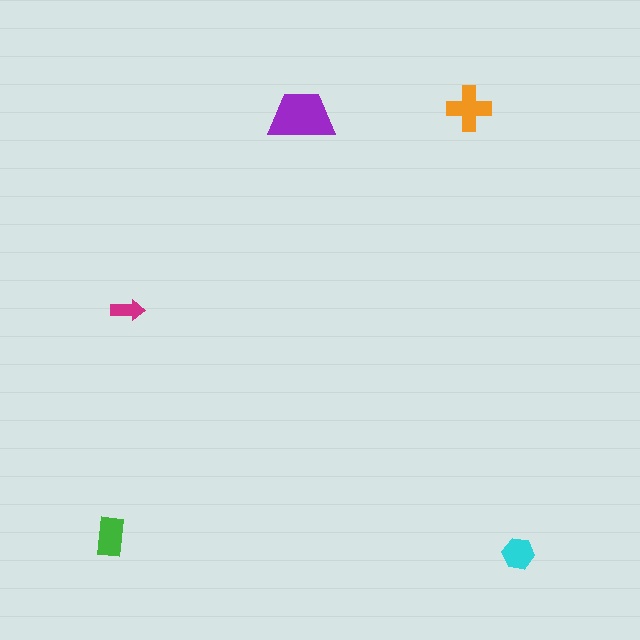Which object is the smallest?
The magenta arrow.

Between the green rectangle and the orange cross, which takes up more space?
The orange cross.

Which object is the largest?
The purple trapezoid.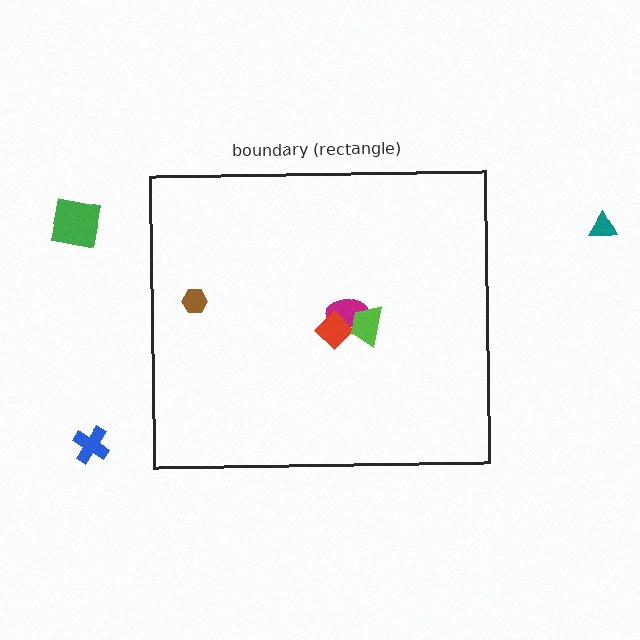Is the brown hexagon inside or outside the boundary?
Inside.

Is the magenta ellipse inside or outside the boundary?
Inside.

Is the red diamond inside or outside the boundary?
Inside.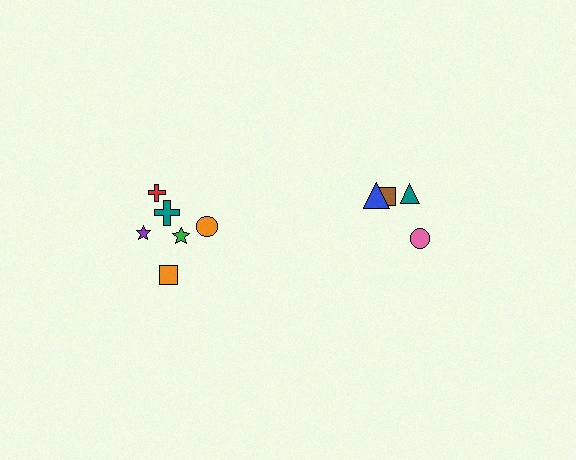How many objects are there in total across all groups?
There are 10 objects.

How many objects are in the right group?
There are 4 objects.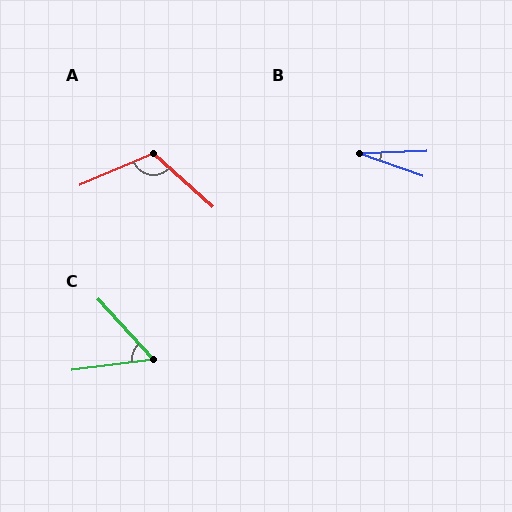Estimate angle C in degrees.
Approximately 55 degrees.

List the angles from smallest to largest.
B (22°), C (55°), A (115°).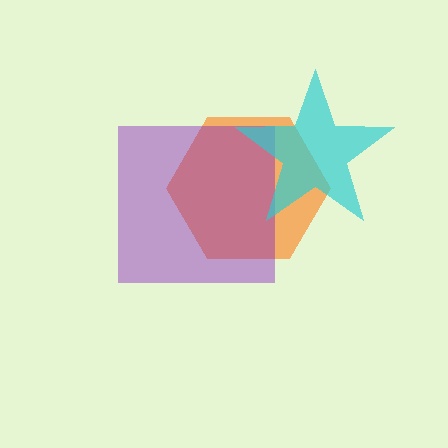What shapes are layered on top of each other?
The layered shapes are: an orange hexagon, a purple square, a cyan star.